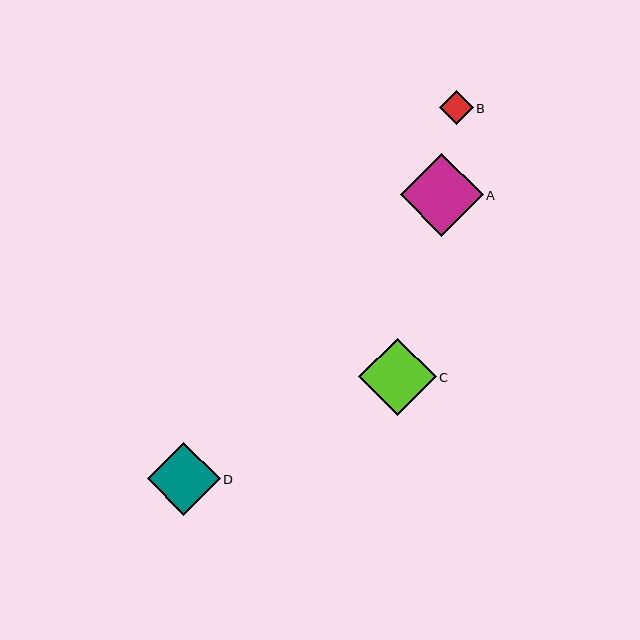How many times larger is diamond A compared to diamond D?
Diamond A is approximately 1.1 times the size of diamond D.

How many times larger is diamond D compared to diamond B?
Diamond D is approximately 2.1 times the size of diamond B.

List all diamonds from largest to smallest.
From largest to smallest: A, C, D, B.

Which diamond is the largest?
Diamond A is the largest with a size of approximately 83 pixels.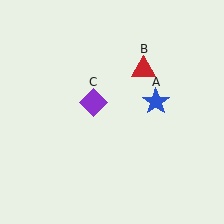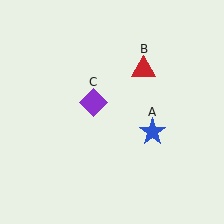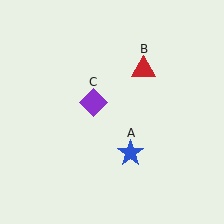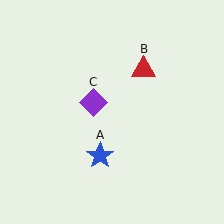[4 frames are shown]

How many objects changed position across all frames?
1 object changed position: blue star (object A).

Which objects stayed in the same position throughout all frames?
Red triangle (object B) and purple diamond (object C) remained stationary.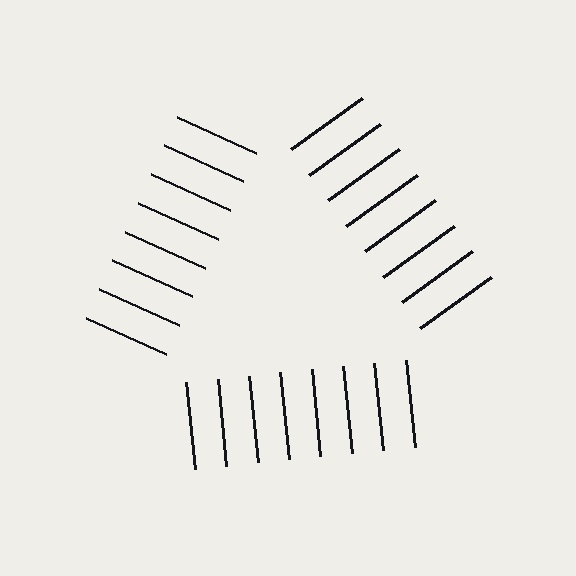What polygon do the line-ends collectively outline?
An illusory triangle — the line segments terminate on its edges but no continuous stroke is drawn.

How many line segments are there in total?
24 — 8 along each of the 3 edges.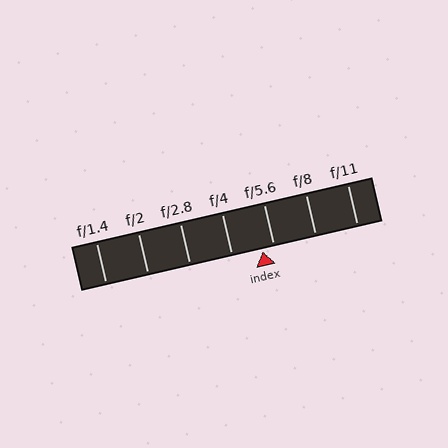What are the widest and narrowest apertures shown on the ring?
The widest aperture shown is f/1.4 and the narrowest is f/11.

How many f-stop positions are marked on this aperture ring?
There are 7 f-stop positions marked.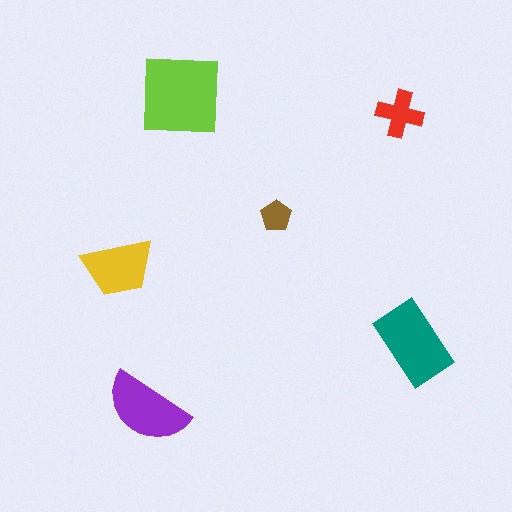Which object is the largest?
The lime square.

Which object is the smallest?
The brown pentagon.